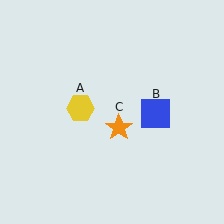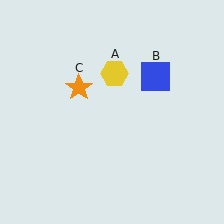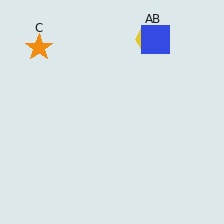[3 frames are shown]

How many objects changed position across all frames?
3 objects changed position: yellow hexagon (object A), blue square (object B), orange star (object C).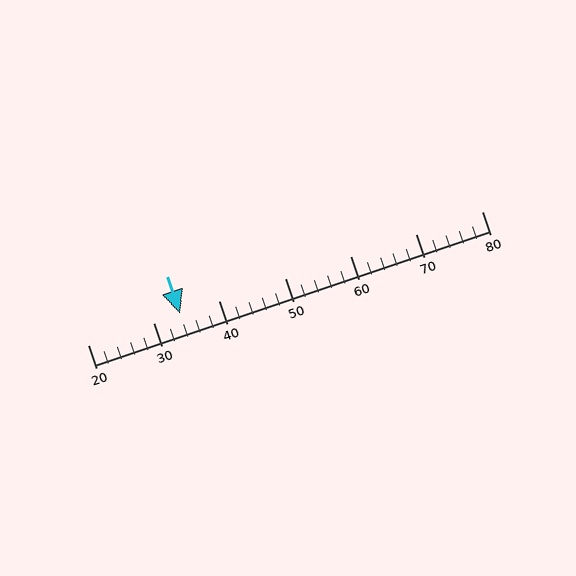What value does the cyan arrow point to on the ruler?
The cyan arrow points to approximately 34.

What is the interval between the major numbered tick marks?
The major tick marks are spaced 10 units apart.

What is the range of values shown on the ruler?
The ruler shows values from 20 to 80.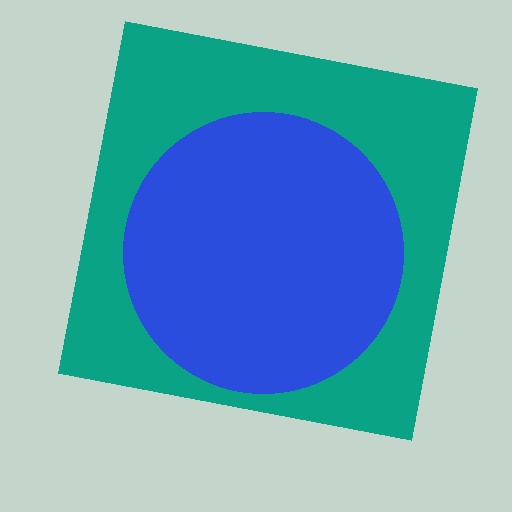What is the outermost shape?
The teal square.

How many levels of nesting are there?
2.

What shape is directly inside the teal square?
The blue circle.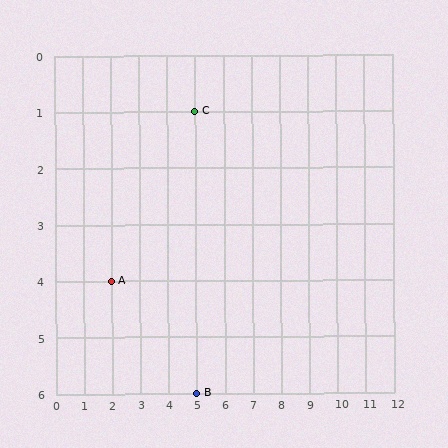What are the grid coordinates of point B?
Point B is at grid coordinates (5, 6).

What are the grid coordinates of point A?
Point A is at grid coordinates (2, 4).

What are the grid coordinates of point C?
Point C is at grid coordinates (5, 1).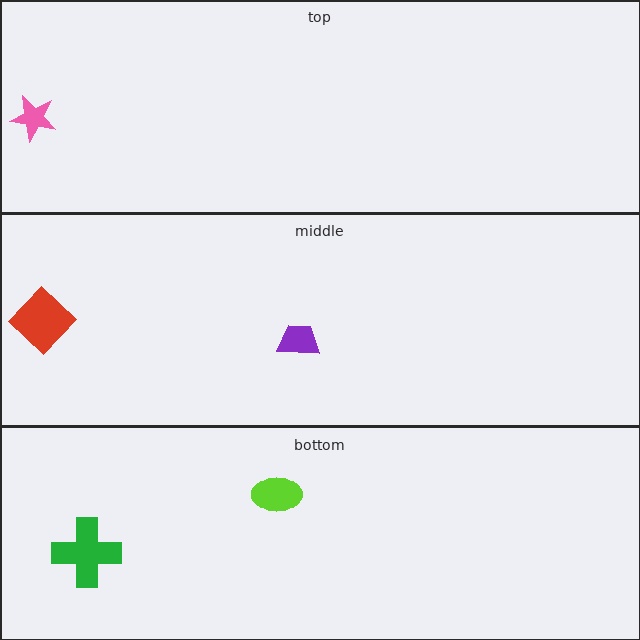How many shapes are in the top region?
1.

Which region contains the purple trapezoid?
The middle region.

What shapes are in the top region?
The pink star.